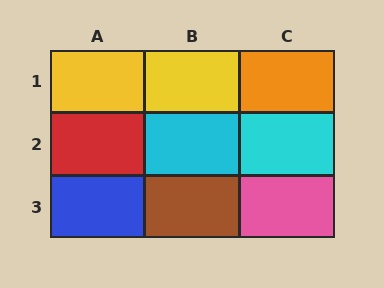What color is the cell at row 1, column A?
Yellow.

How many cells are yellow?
2 cells are yellow.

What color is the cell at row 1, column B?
Yellow.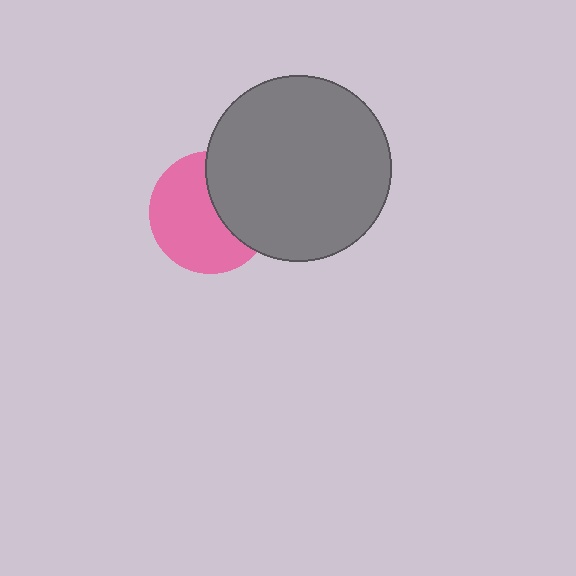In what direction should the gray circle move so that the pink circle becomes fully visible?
The gray circle should move right. That is the shortest direction to clear the overlap and leave the pink circle fully visible.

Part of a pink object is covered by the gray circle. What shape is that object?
It is a circle.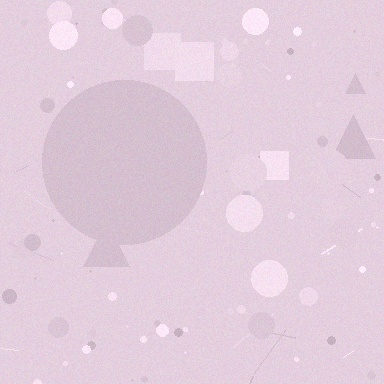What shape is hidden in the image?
A circle is hidden in the image.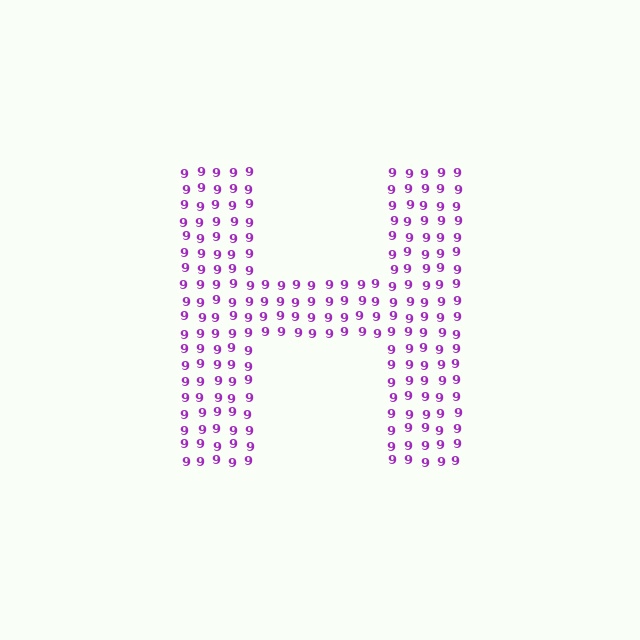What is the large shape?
The large shape is the letter H.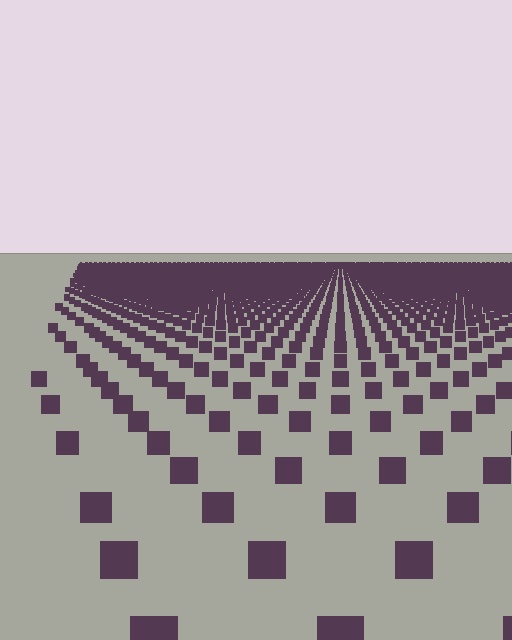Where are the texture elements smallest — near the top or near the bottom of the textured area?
Near the top.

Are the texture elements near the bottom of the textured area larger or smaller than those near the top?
Larger. Near the bottom, elements are closer to the viewer and appear at a bigger on-screen size.